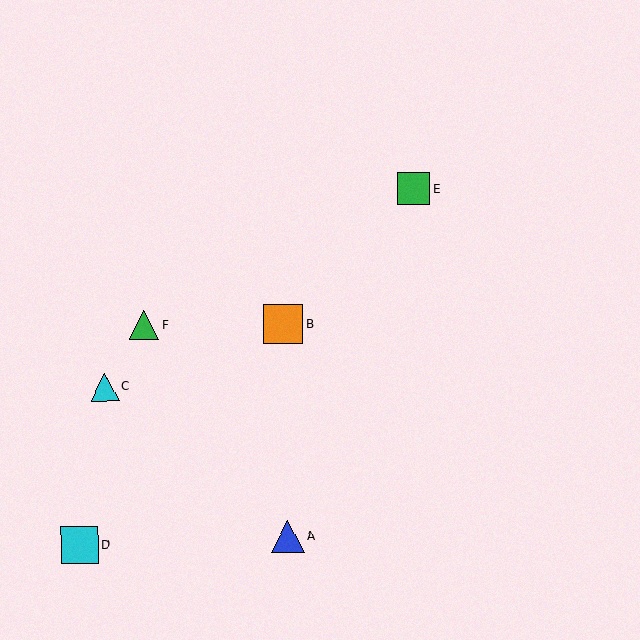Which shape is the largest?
The orange square (labeled B) is the largest.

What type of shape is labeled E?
Shape E is a green square.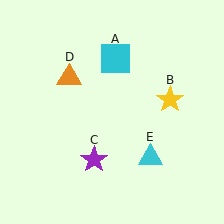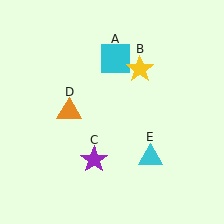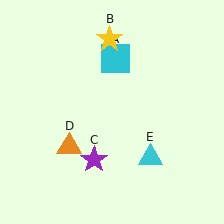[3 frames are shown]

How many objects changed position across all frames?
2 objects changed position: yellow star (object B), orange triangle (object D).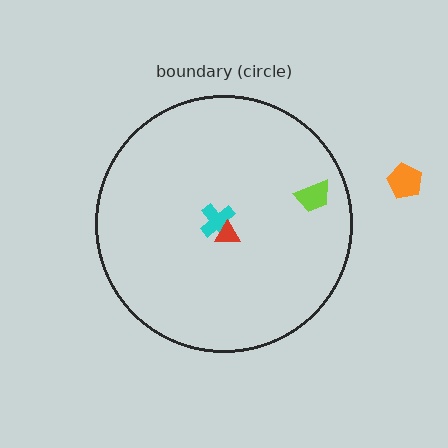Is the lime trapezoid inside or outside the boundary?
Inside.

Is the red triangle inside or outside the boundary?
Inside.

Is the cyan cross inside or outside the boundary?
Inside.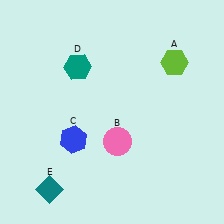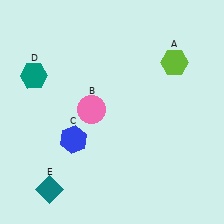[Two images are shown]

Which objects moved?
The objects that moved are: the pink circle (B), the teal hexagon (D).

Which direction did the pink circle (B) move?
The pink circle (B) moved up.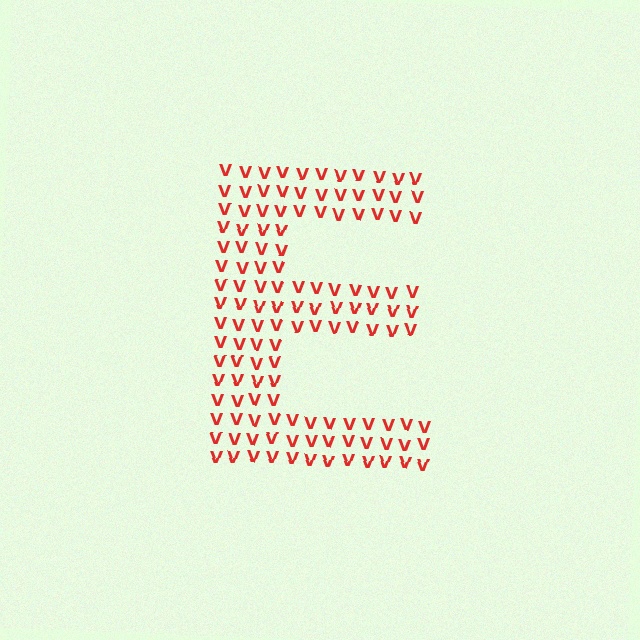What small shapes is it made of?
It is made of small letter V's.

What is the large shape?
The large shape is the letter E.